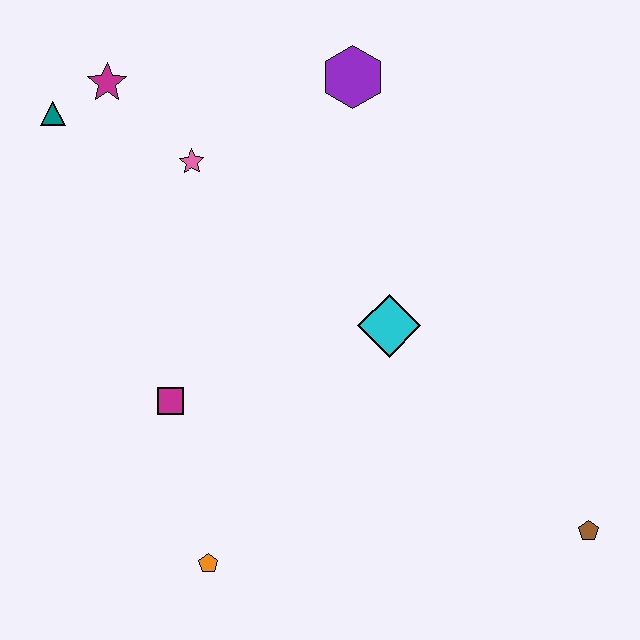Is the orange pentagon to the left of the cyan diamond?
Yes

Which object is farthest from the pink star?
The brown pentagon is farthest from the pink star.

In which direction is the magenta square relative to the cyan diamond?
The magenta square is to the left of the cyan diamond.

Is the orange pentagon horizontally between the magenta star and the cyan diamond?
Yes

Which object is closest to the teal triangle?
The magenta star is closest to the teal triangle.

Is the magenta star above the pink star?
Yes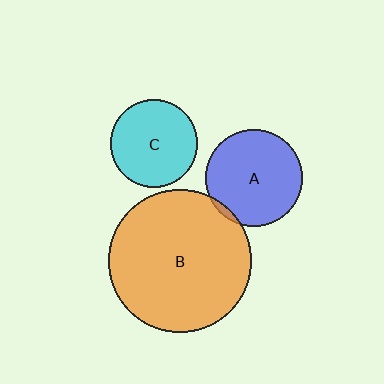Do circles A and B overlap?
Yes.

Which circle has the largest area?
Circle B (orange).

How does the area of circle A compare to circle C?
Approximately 1.2 times.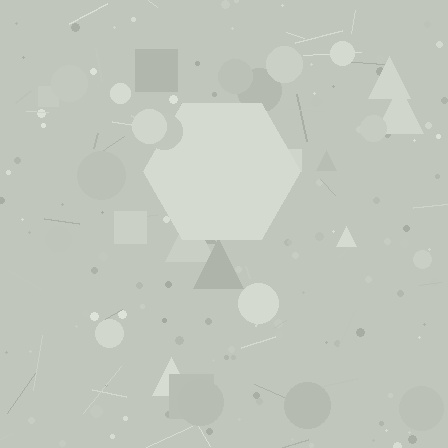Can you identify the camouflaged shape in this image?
The camouflaged shape is a hexagon.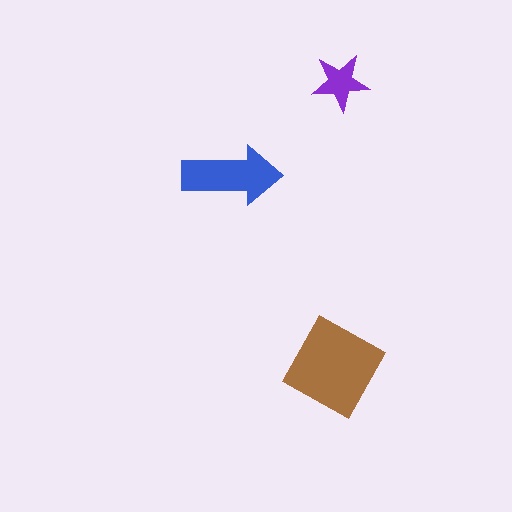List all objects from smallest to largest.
The purple star, the blue arrow, the brown square.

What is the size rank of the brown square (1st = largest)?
1st.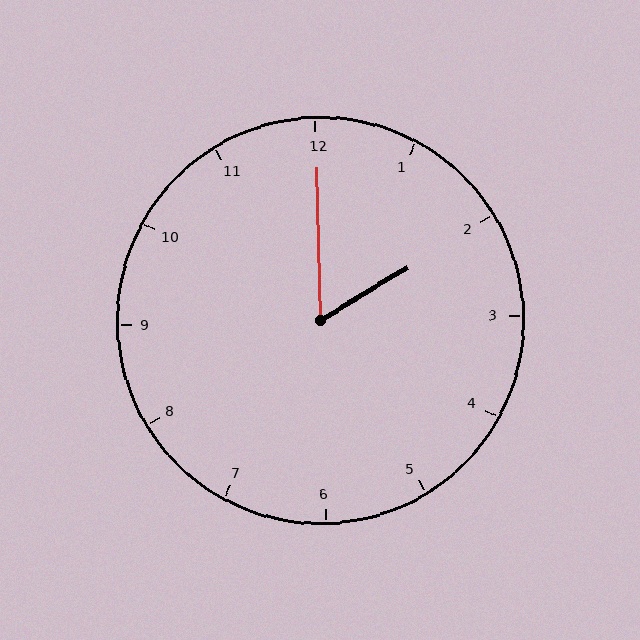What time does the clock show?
2:00.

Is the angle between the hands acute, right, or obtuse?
It is acute.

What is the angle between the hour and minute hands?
Approximately 60 degrees.